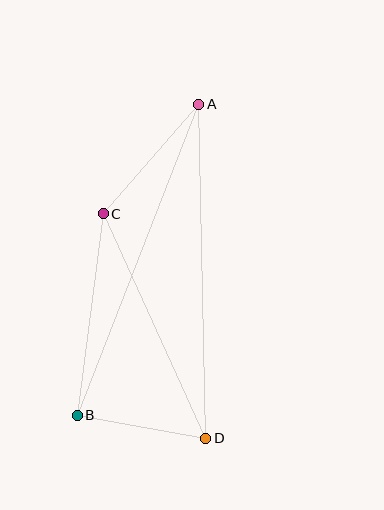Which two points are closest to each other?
Points B and D are closest to each other.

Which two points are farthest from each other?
Points A and D are farthest from each other.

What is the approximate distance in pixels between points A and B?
The distance between A and B is approximately 334 pixels.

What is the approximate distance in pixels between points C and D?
The distance between C and D is approximately 247 pixels.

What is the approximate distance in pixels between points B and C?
The distance between B and C is approximately 203 pixels.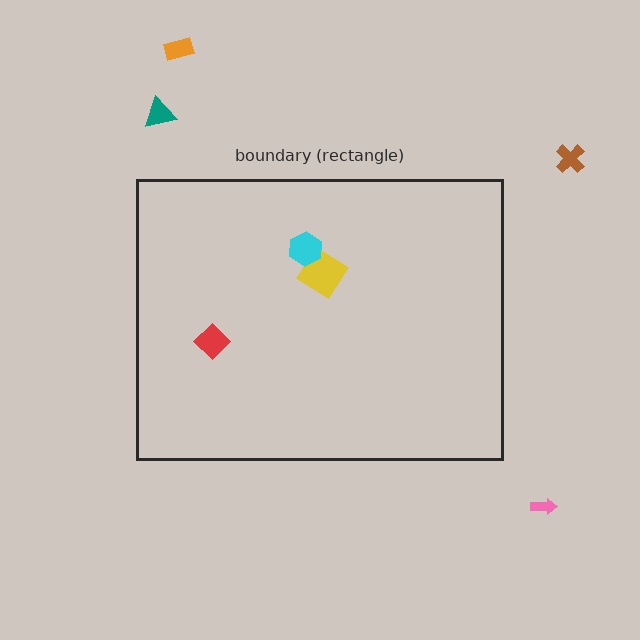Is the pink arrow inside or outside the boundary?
Outside.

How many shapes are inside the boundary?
3 inside, 4 outside.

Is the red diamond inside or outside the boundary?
Inside.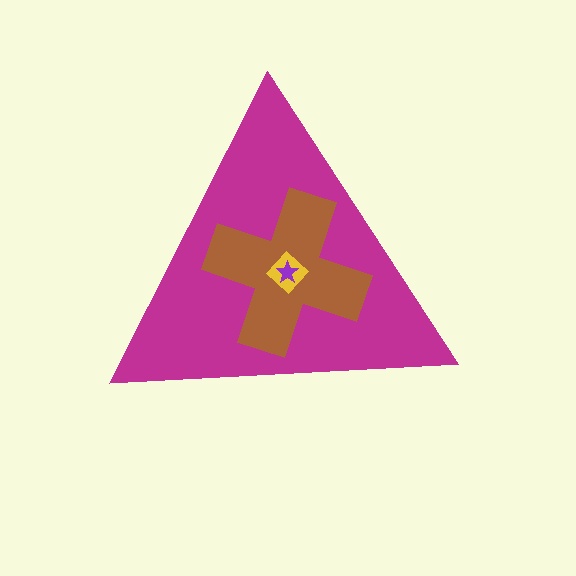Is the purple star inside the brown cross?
Yes.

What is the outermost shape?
The magenta triangle.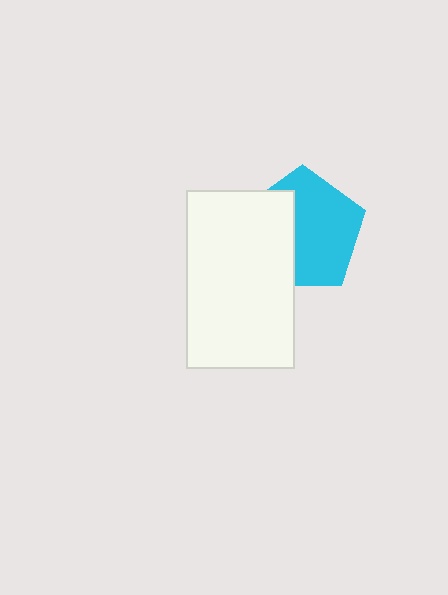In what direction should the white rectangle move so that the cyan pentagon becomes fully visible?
The white rectangle should move left. That is the shortest direction to clear the overlap and leave the cyan pentagon fully visible.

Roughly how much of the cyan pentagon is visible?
About half of it is visible (roughly 60%).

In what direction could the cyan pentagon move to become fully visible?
The cyan pentagon could move right. That would shift it out from behind the white rectangle entirely.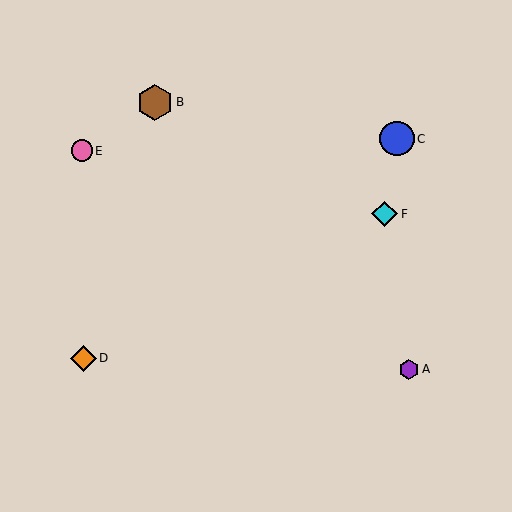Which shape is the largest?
The brown hexagon (labeled B) is the largest.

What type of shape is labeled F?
Shape F is a cyan diamond.